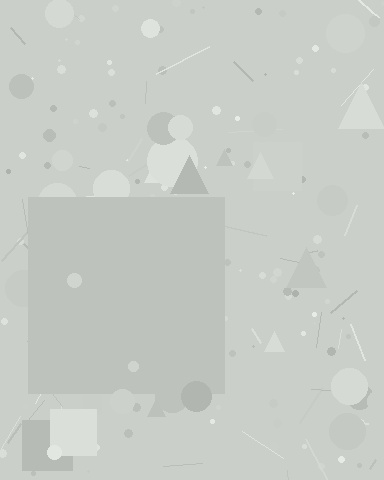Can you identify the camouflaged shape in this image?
The camouflaged shape is a square.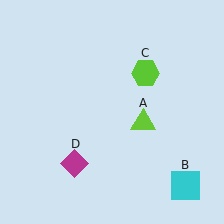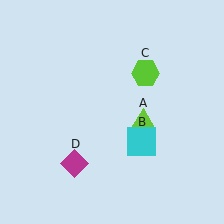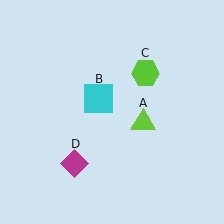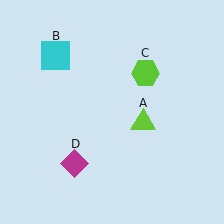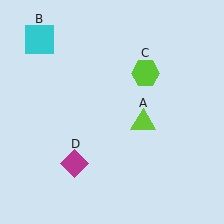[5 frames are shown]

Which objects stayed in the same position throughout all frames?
Lime triangle (object A) and lime hexagon (object C) and magenta diamond (object D) remained stationary.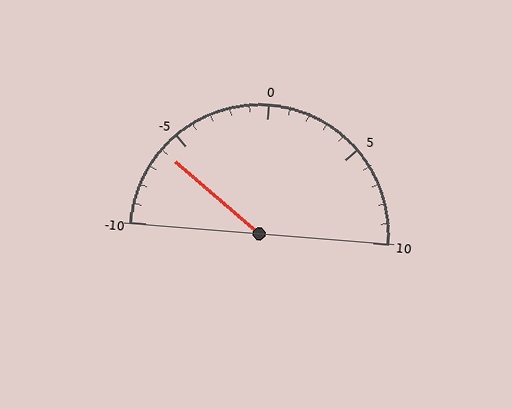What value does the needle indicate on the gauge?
The needle indicates approximately -6.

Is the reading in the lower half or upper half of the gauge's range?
The reading is in the lower half of the range (-10 to 10).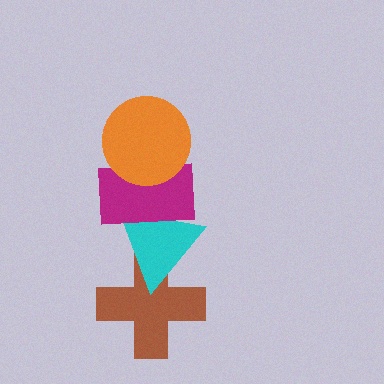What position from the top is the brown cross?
The brown cross is 4th from the top.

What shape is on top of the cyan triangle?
The magenta rectangle is on top of the cyan triangle.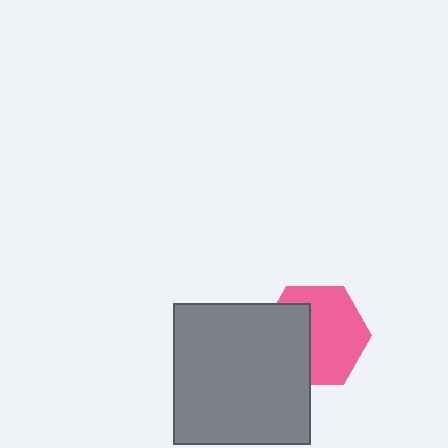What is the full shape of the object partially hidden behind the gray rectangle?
The partially hidden object is a pink hexagon.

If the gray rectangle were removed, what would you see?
You would see the complete pink hexagon.